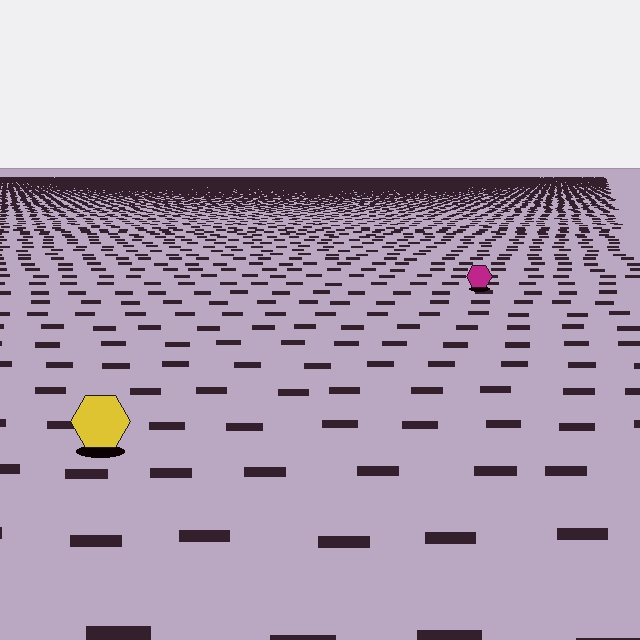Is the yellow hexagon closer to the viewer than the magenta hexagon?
Yes. The yellow hexagon is closer — you can tell from the texture gradient: the ground texture is coarser near it.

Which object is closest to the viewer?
The yellow hexagon is closest. The texture marks near it are larger and more spread out.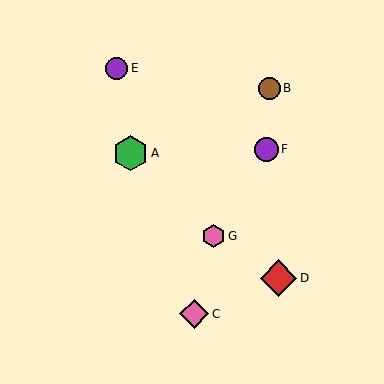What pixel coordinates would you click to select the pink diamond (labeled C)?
Click at (194, 314) to select the pink diamond C.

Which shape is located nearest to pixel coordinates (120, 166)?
The green hexagon (labeled A) at (130, 153) is nearest to that location.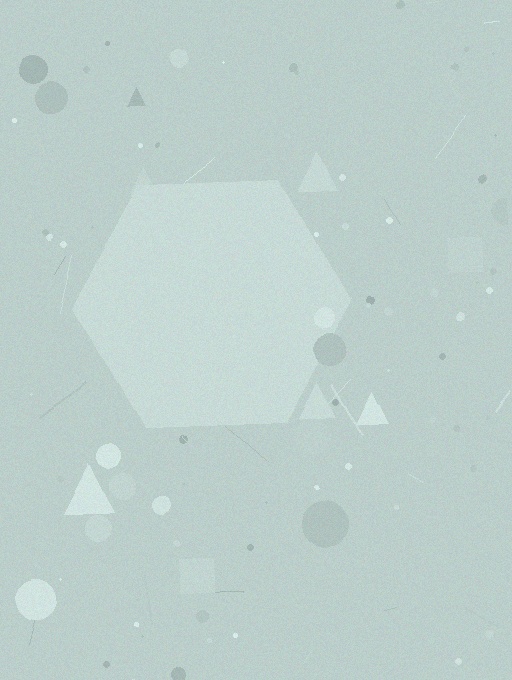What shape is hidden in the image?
A hexagon is hidden in the image.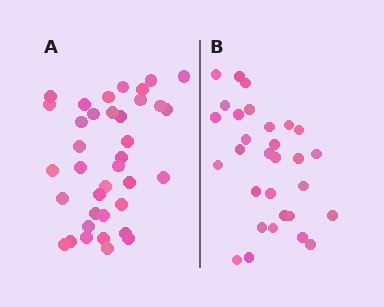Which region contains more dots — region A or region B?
Region A (the left region) has more dots.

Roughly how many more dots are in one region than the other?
Region A has roughly 8 or so more dots than region B.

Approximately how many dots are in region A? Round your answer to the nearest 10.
About 40 dots. (The exact count is 37, which rounds to 40.)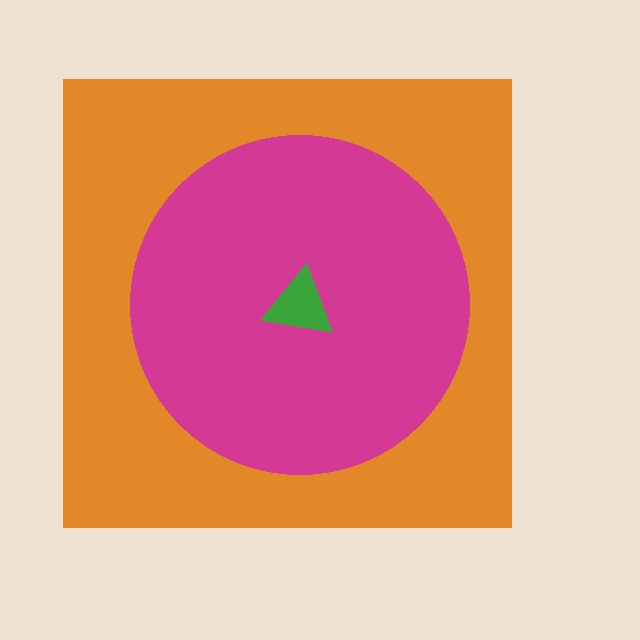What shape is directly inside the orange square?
The magenta circle.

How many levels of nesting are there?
3.